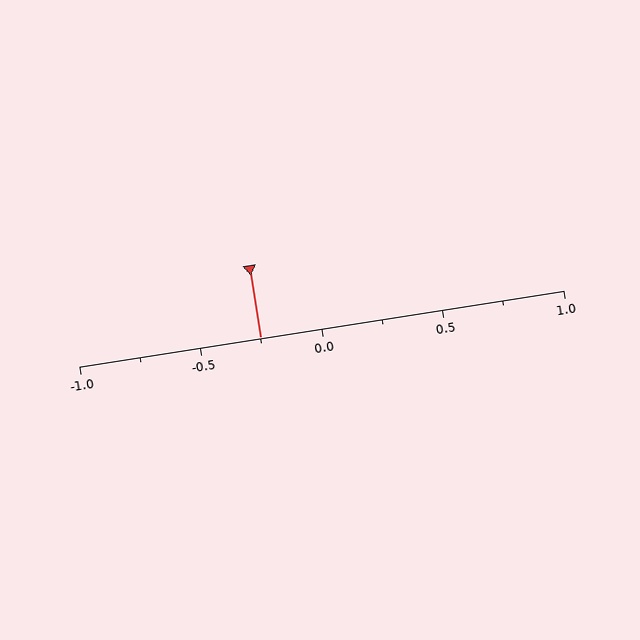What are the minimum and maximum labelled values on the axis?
The axis runs from -1.0 to 1.0.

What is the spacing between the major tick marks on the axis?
The major ticks are spaced 0.5 apart.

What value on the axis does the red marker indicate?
The marker indicates approximately -0.25.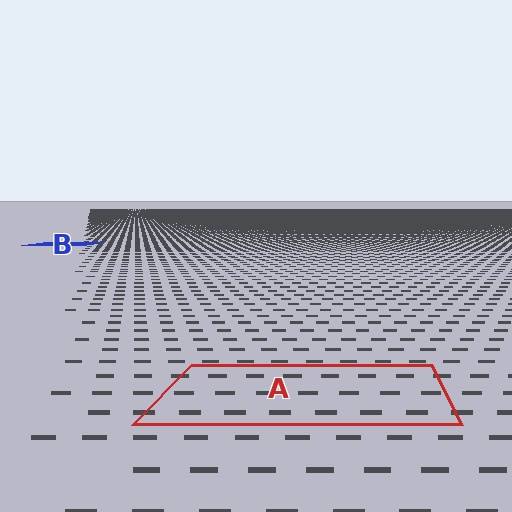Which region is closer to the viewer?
Region A is closer. The texture elements there are larger and more spread out.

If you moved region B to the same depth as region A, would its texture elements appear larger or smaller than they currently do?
They would appear larger. At a closer depth, the same texture elements are projected at a bigger on-screen size.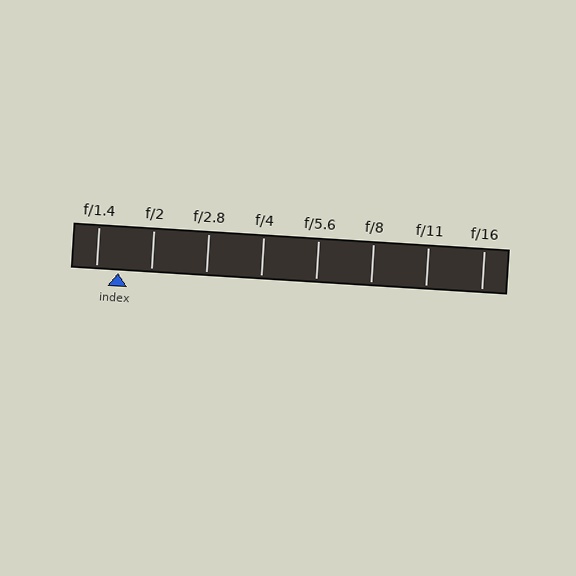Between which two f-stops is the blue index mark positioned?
The index mark is between f/1.4 and f/2.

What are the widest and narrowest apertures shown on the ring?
The widest aperture shown is f/1.4 and the narrowest is f/16.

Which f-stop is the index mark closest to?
The index mark is closest to f/1.4.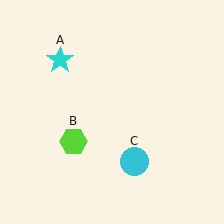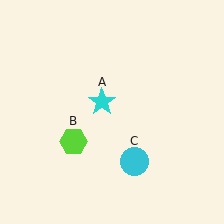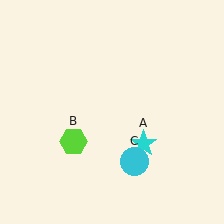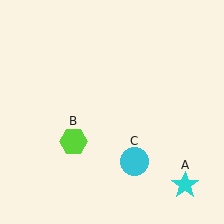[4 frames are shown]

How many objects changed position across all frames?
1 object changed position: cyan star (object A).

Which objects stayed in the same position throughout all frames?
Lime hexagon (object B) and cyan circle (object C) remained stationary.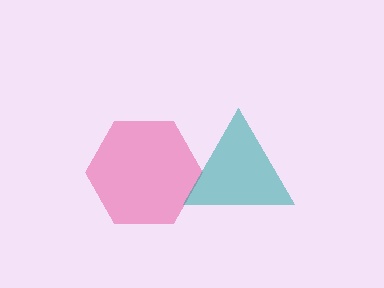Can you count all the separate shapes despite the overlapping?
Yes, there are 2 separate shapes.